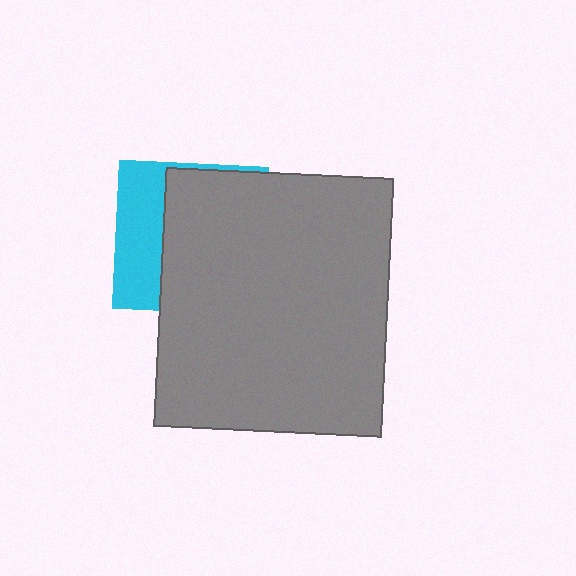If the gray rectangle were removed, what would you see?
You would see the complete cyan square.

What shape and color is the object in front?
The object in front is a gray rectangle.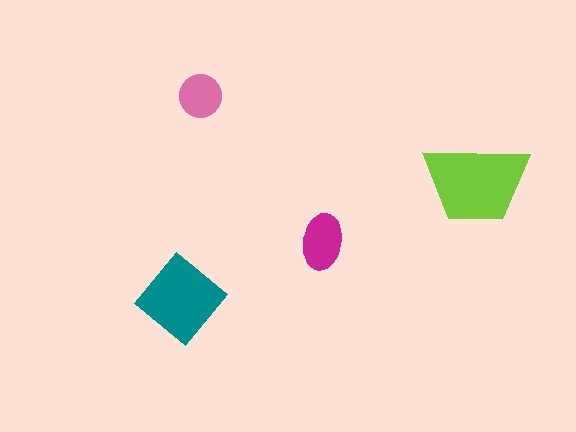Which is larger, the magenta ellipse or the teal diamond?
The teal diamond.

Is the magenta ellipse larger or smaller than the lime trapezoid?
Smaller.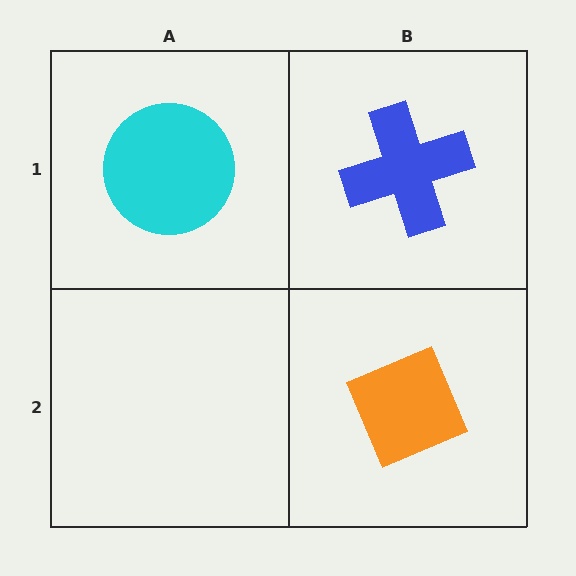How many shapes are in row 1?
2 shapes.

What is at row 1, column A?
A cyan circle.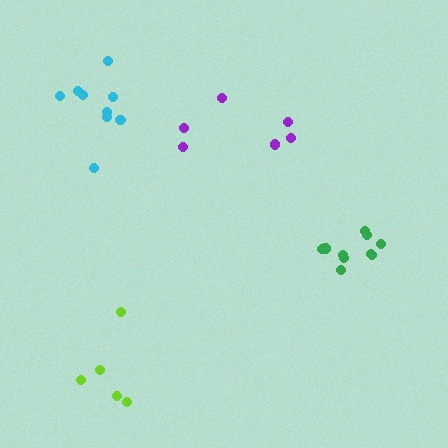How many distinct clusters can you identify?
There are 4 distinct clusters.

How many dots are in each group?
Group 1: 9 dots, Group 2: 5 dots, Group 3: 10 dots, Group 4: 6 dots (30 total).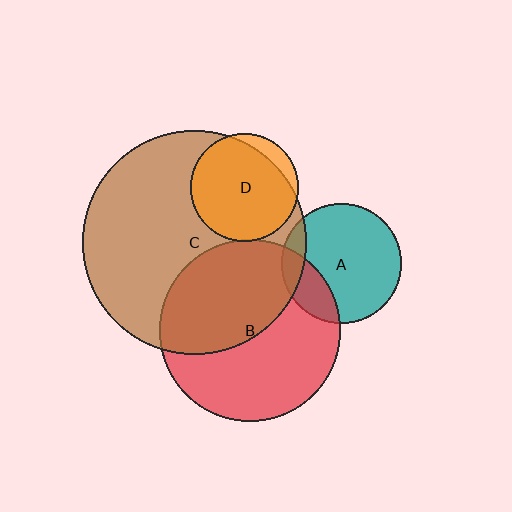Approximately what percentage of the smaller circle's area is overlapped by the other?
Approximately 90%.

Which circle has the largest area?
Circle C (brown).